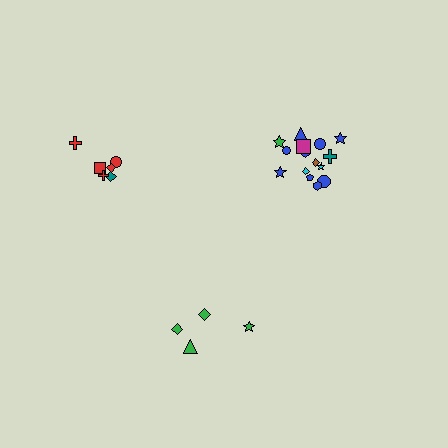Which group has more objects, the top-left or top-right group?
The top-right group.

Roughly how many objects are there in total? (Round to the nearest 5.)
Roughly 25 objects in total.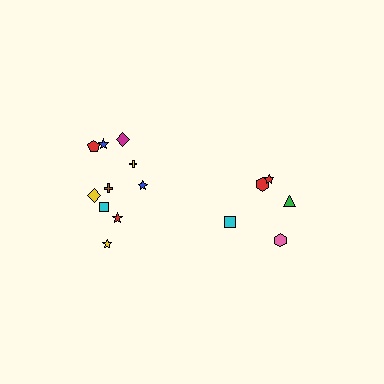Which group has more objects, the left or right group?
The left group.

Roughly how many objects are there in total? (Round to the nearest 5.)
Roughly 15 objects in total.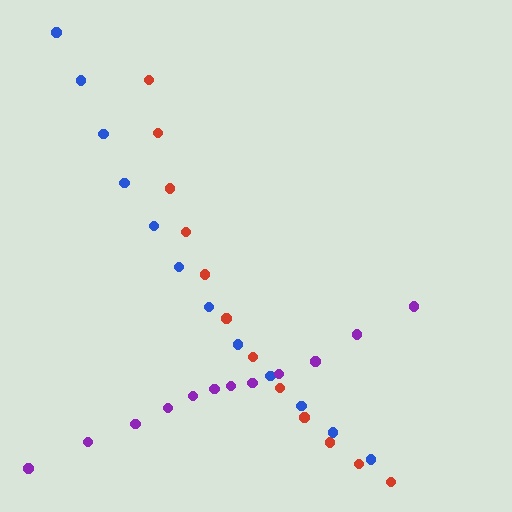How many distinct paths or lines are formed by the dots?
There are 3 distinct paths.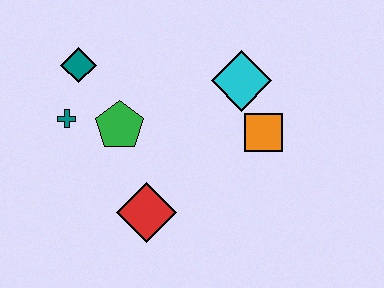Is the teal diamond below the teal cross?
No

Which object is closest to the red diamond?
The green pentagon is closest to the red diamond.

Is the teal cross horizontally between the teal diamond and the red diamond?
No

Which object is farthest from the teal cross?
The orange square is farthest from the teal cross.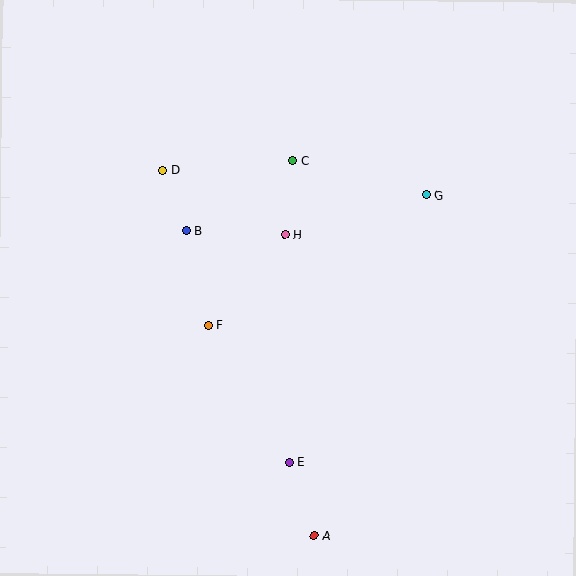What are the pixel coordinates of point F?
Point F is at (208, 326).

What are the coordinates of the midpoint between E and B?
The midpoint between E and B is at (238, 347).